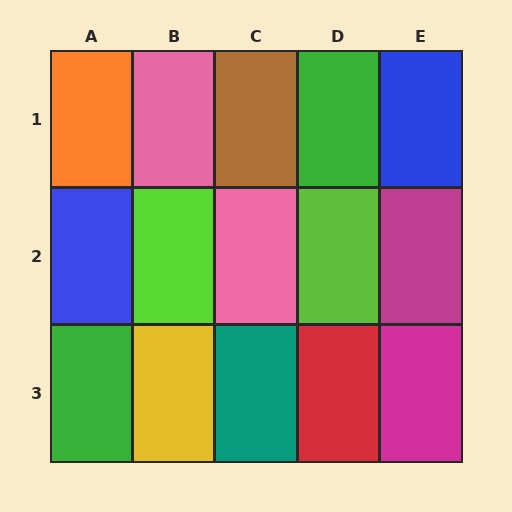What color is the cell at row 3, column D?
Red.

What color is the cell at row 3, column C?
Teal.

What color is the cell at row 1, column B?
Pink.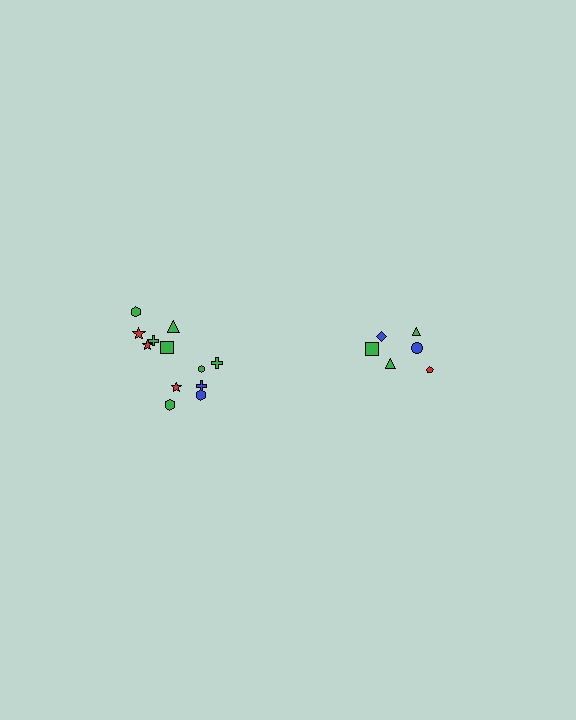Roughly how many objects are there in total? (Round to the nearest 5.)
Roughly 20 objects in total.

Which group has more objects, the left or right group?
The left group.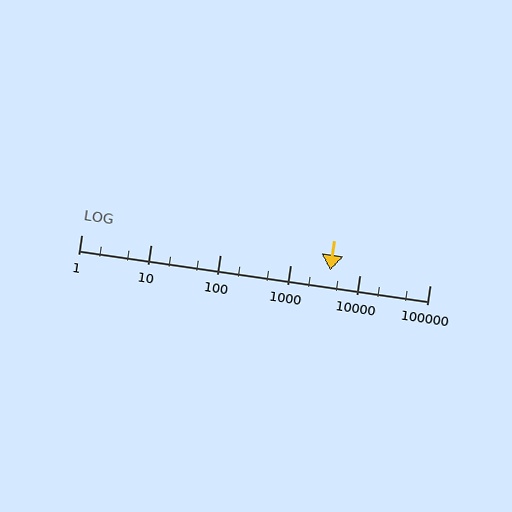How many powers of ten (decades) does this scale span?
The scale spans 5 decades, from 1 to 100000.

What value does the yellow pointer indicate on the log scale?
The pointer indicates approximately 3700.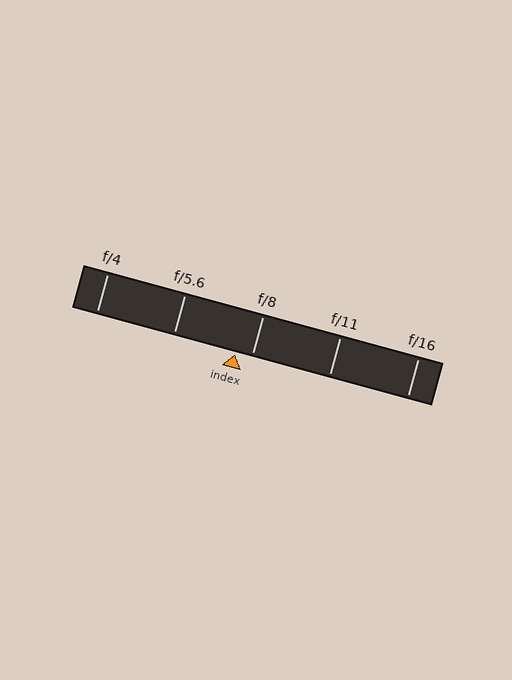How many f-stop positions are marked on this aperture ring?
There are 5 f-stop positions marked.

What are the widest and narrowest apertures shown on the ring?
The widest aperture shown is f/4 and the narrowest is f/16.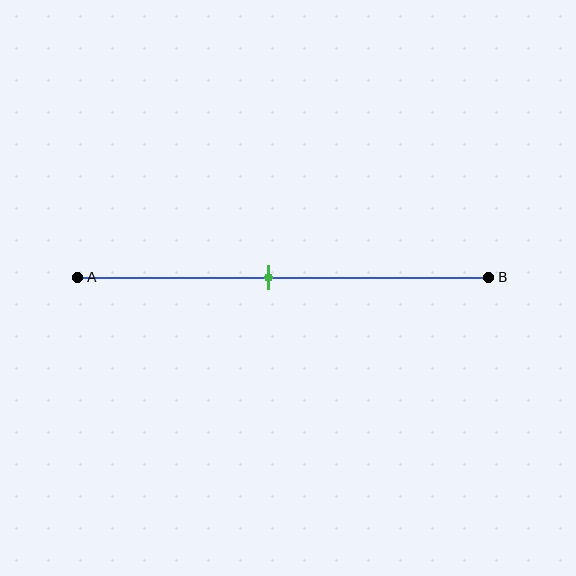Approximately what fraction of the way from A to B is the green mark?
The green mark is approximately 45% of the way from A to B.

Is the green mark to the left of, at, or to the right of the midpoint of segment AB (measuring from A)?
The green mark is to the left of the midpoint of segment AB.